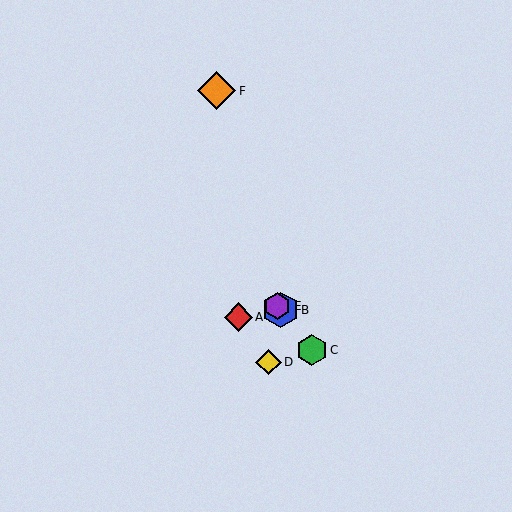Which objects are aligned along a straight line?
Objects B, C, E are aligned along a straight line.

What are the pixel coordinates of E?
Object E is at (277, 306).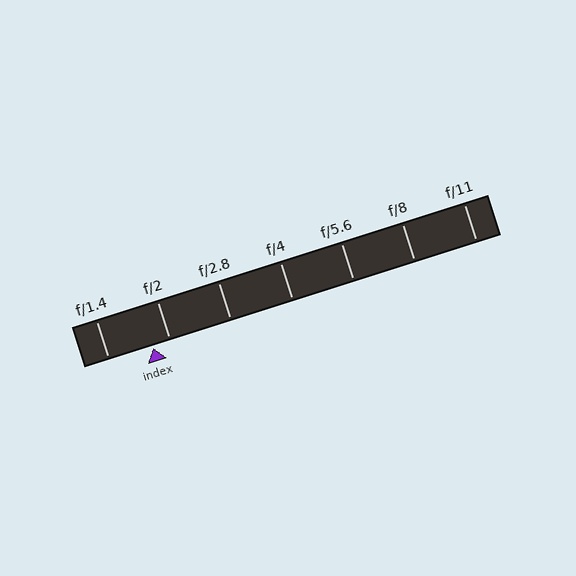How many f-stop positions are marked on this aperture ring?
There are 7 f-stop positions marked.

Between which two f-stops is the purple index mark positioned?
The index mark is between f/1.4 and f/2.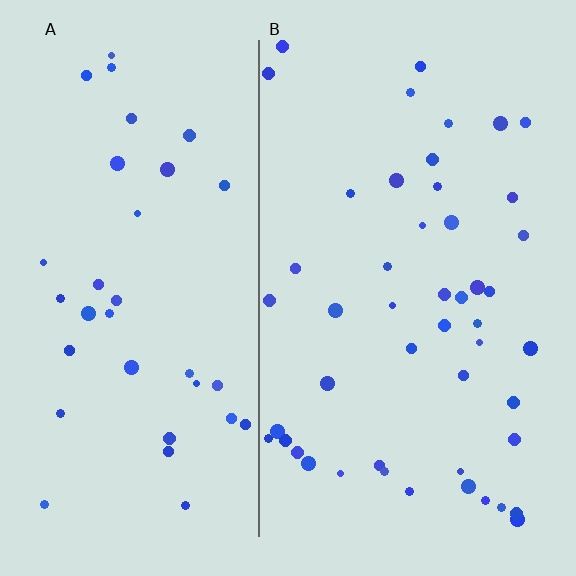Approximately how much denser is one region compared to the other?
Approximately 1.4× — region B over region A.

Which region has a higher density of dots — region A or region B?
B (the right).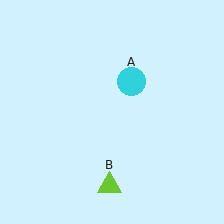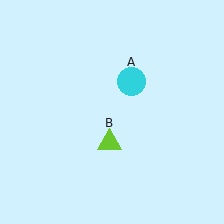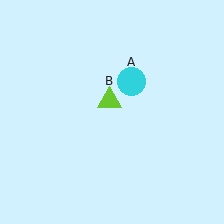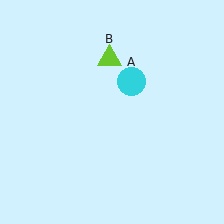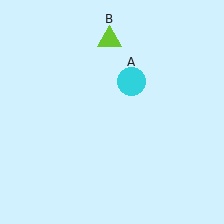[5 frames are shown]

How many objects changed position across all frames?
1 object changed position: lime triangle (object B).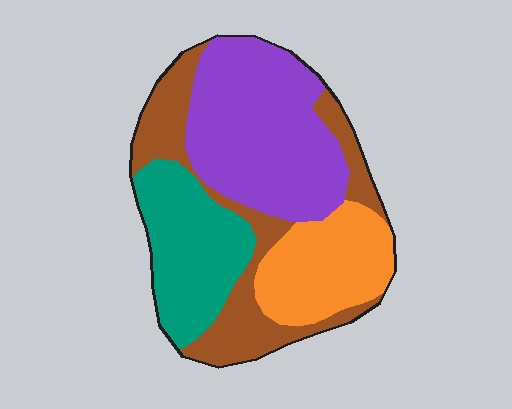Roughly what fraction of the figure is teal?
Teal takes up less than a quarter of the figure.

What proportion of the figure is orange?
Orange covers around 20% of the figure.